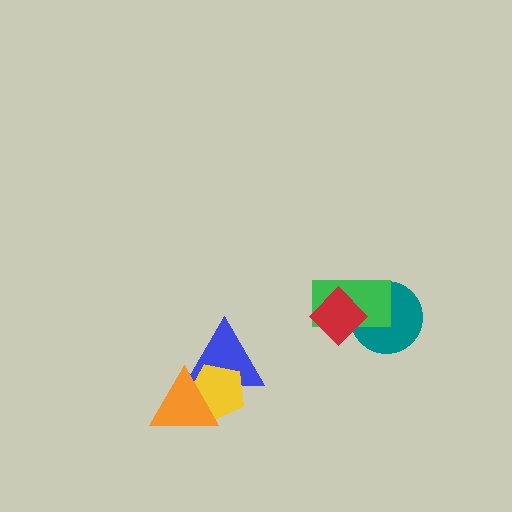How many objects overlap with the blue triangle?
2 objects overlap with the blue triangle.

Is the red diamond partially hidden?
No, no other shape covers it.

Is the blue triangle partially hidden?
Yes, it is partially covered by another shape.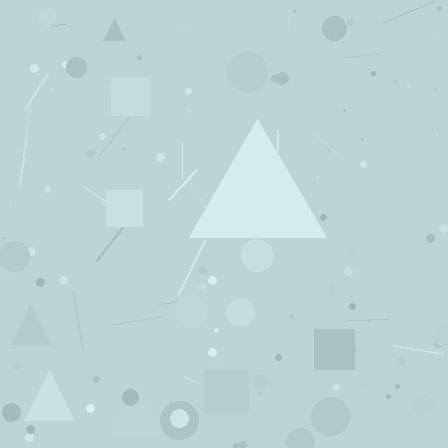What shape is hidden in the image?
A triangle is hidden in the image.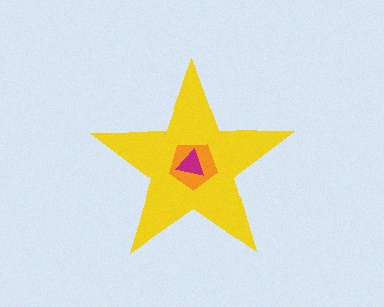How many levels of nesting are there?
3.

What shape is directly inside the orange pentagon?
The magenta triangle.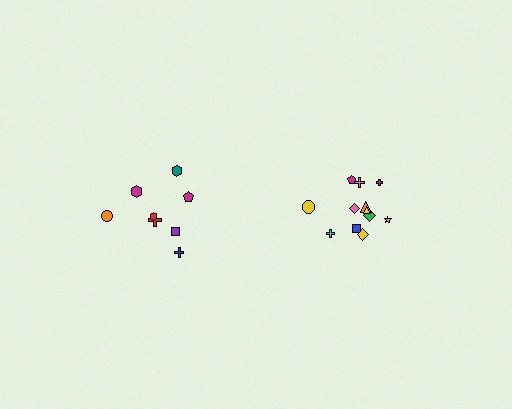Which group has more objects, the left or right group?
The right group.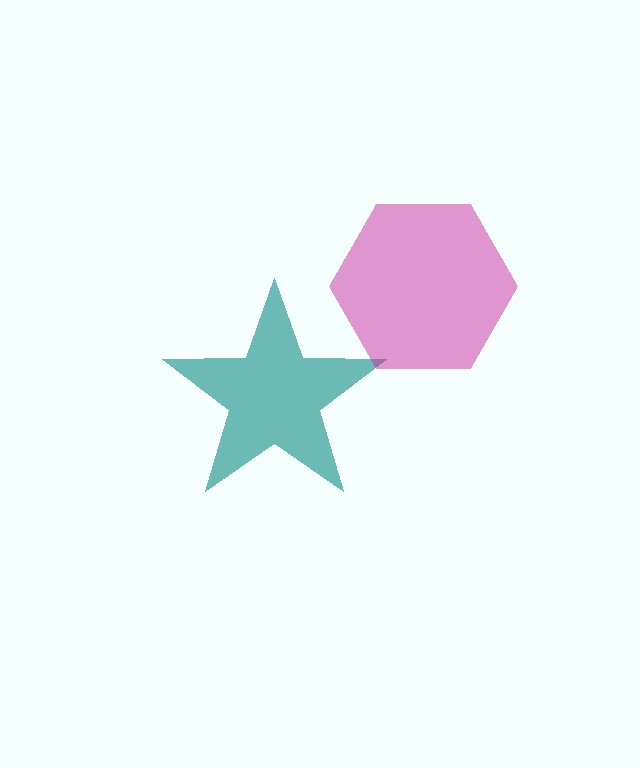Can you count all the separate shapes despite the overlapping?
Yes, there are 2 separate shapes.